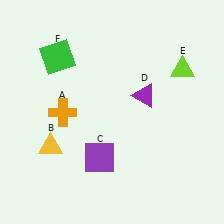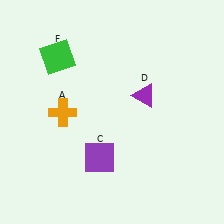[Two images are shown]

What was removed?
The yellow triangle (B), the lime triangle (E) were removed in Image 2.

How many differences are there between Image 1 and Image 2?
There are 2 differences between the two images.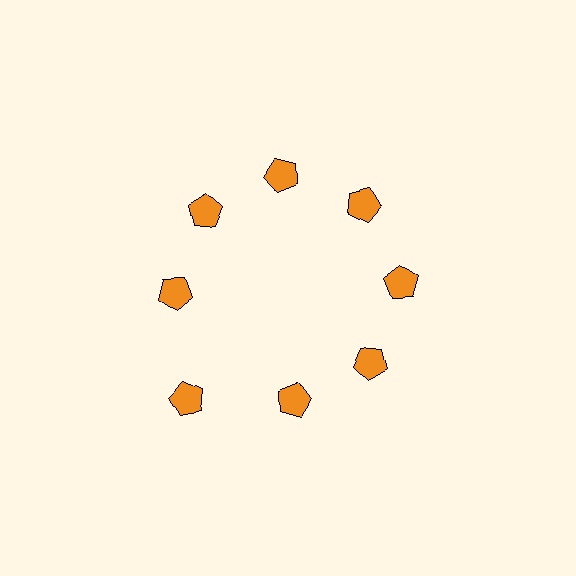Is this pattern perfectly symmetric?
No. The 8 orange pentagons are arranged in a ring, but one element near the 8 o'clock position is pushed outward from the center, breaking the 8-fold rotational symmetry.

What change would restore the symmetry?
The symmetry would be restored by moving it inward, back onto the ring so that all 8 pentagons sit at equal angles and equal distance from the center.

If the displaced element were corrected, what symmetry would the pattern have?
It would have 8-fold rotational symmetry — the pattern would map onto itself every 45 degrees.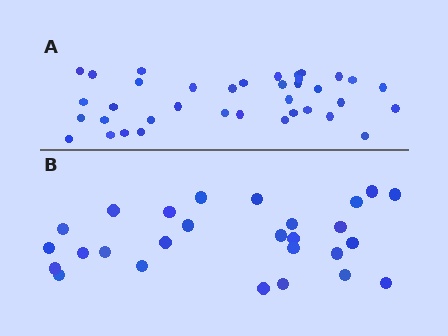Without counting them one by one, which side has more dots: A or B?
Region A (the top region) has more dots.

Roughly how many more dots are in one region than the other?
Region A has roughly 10 or so more dots than region B.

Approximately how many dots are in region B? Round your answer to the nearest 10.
About 30 dots. (The exact count is 27, which rounds to 30.)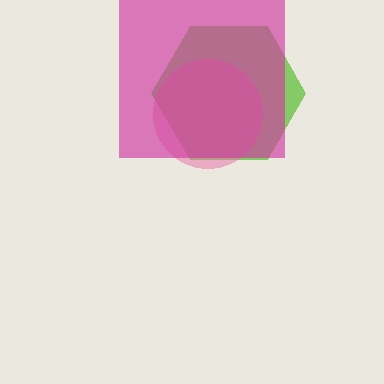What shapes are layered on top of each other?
The layered shapes are: a lime hexagon, a pink circle, a magenta square.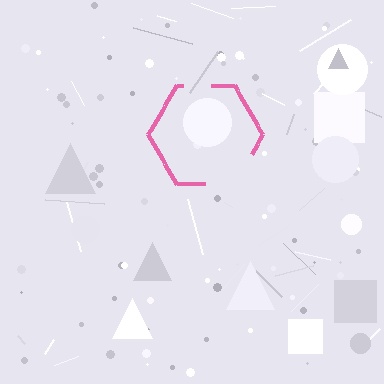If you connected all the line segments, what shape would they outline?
They would outline a hexagon.